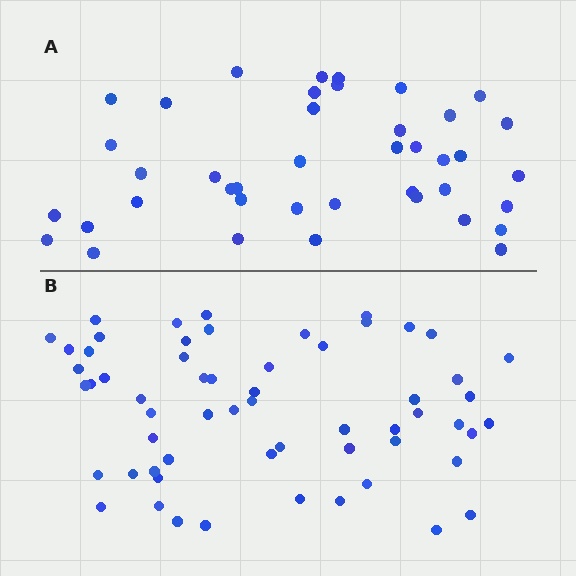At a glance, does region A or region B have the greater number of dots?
Region B (the bottom region) has more dots.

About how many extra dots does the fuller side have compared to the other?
Region B has approximately 20 more dots than region A.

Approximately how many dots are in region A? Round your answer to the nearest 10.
About 40 dots. (The exact count is 41, which rounds to 40.)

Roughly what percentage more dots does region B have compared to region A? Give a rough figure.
About 45% more.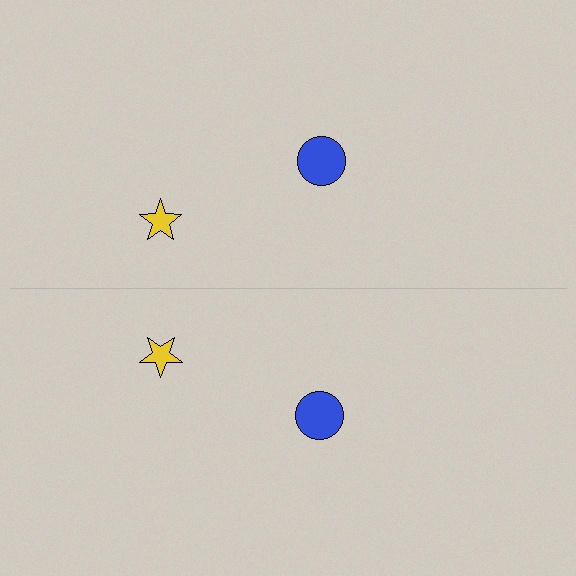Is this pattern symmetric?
Yes, this pattern has bilateral (reflection) symmetry.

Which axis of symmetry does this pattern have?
The pattern has a horizontal axis of symmetry running through the center of the image.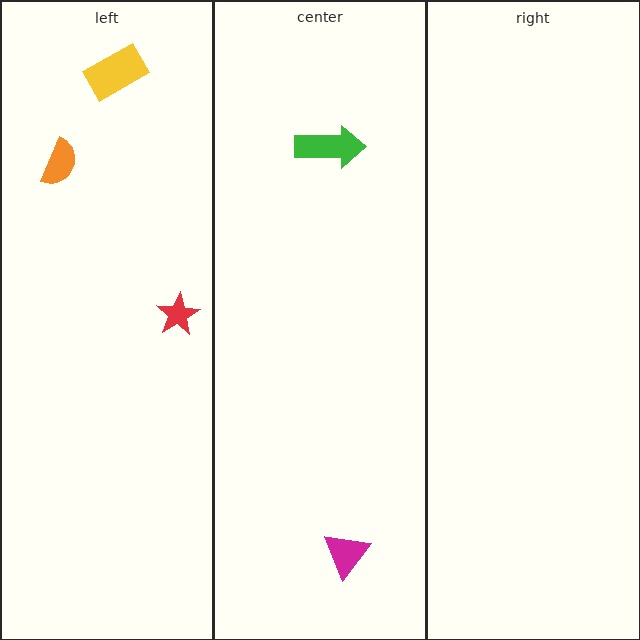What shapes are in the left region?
The red star, the yellow rectangle, the orange semicircle.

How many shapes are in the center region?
2.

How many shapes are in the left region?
3.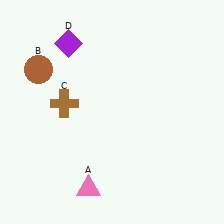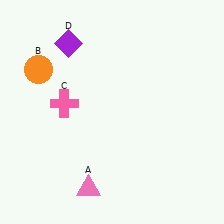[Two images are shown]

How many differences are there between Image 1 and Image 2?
There are 2 differences between the two images.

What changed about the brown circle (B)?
In Image 1, B is brown. In Image 2, it changed to orange.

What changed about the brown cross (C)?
In Image 1, C is brown. In Image 2, it changed to pink.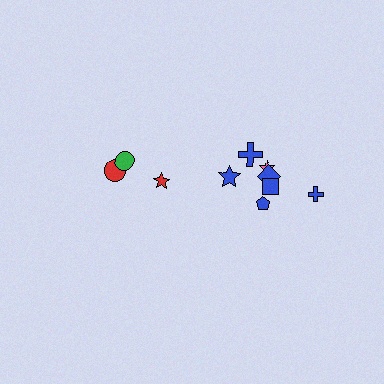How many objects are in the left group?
There are 3 objects.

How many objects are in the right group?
There are 7 objects.